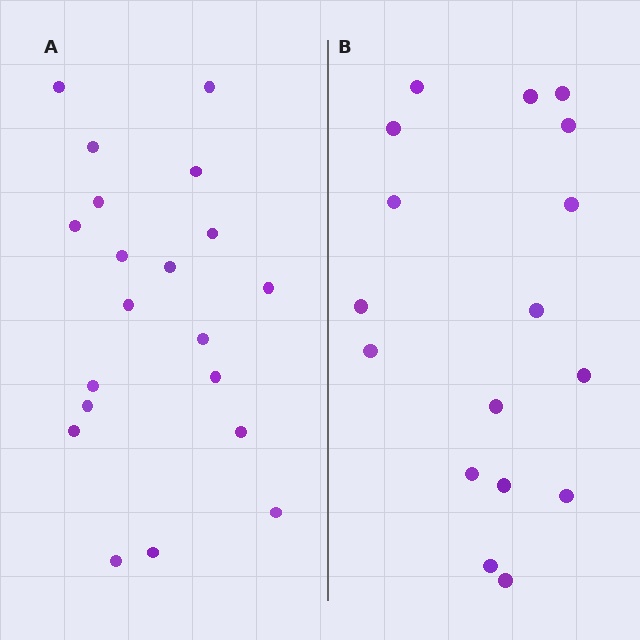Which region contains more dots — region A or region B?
Region A (the left region) has more dots.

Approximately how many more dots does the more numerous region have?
Region A has just a few more — roughly 2 or 3 more dots than region B.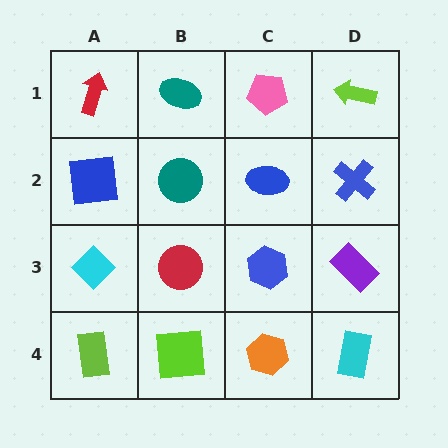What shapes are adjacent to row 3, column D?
A blue cross (row 2, column D), a cyan rectangle (row 4, column D), a blue hexagon (row 3, column C).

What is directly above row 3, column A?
A blue square.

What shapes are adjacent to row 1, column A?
A blue square (row 2, column A), a teal ellipse (row 1, column B).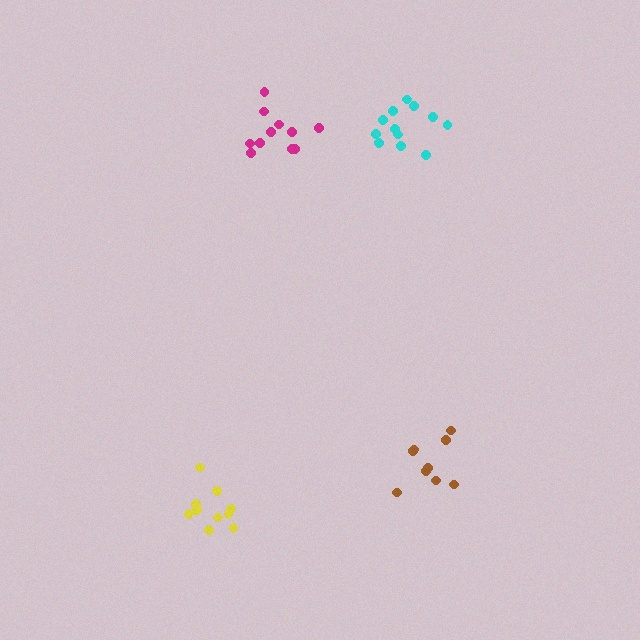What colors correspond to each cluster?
The clusters are colored: yellow, brown, cyan, magenta.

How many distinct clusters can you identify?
There are 4 distinct clusters.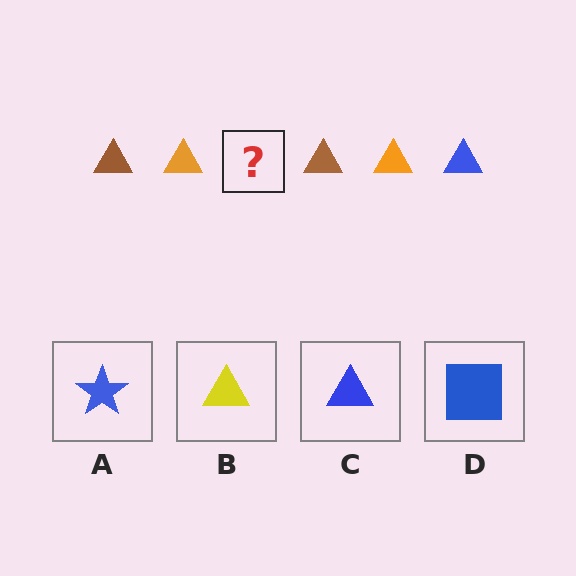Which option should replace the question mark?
Option C.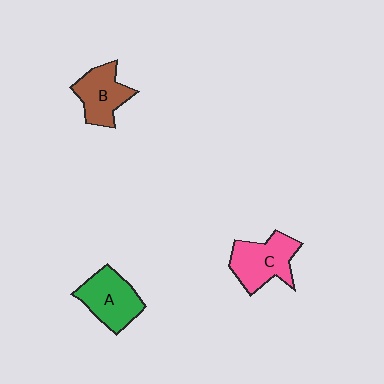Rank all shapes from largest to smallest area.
From largest to smallest: C (pink), A (green), B (brown).